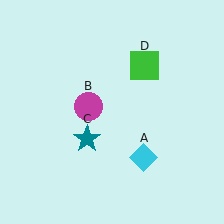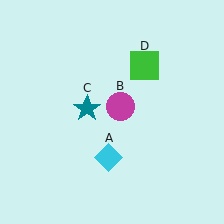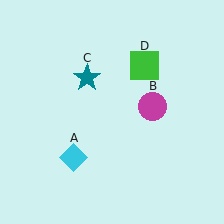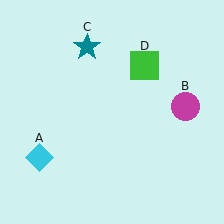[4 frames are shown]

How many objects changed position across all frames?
3 objects changed position: cyan diamond (object A), magenta circle (object B), teal star (object C).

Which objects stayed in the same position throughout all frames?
Green square (object D) remained stationary.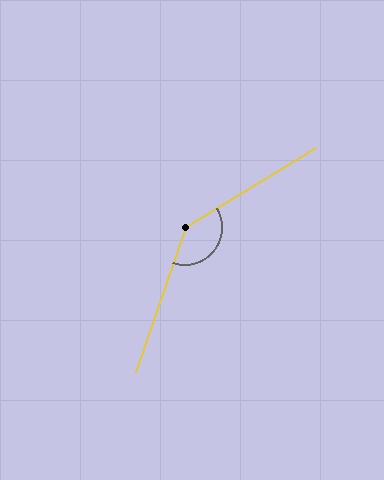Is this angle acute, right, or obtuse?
It is obtuse.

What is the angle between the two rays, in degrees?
Approximately 140 degrees.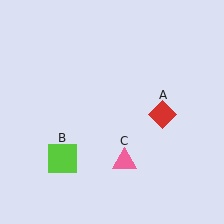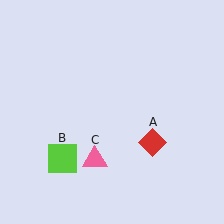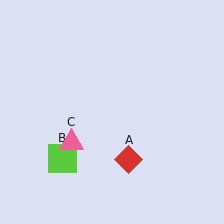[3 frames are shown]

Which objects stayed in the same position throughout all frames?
Lime square (object B) remained stationary.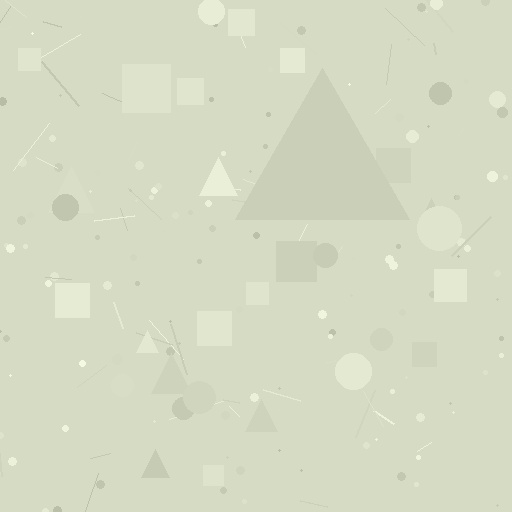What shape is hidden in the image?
A triangle is hidden in the image.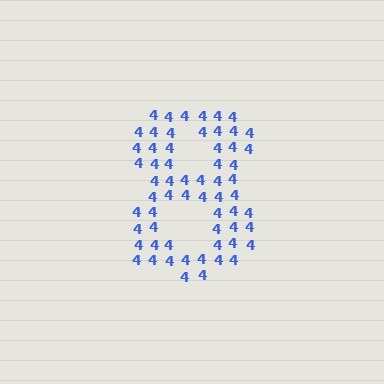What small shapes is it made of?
It is made of small digit 4's.